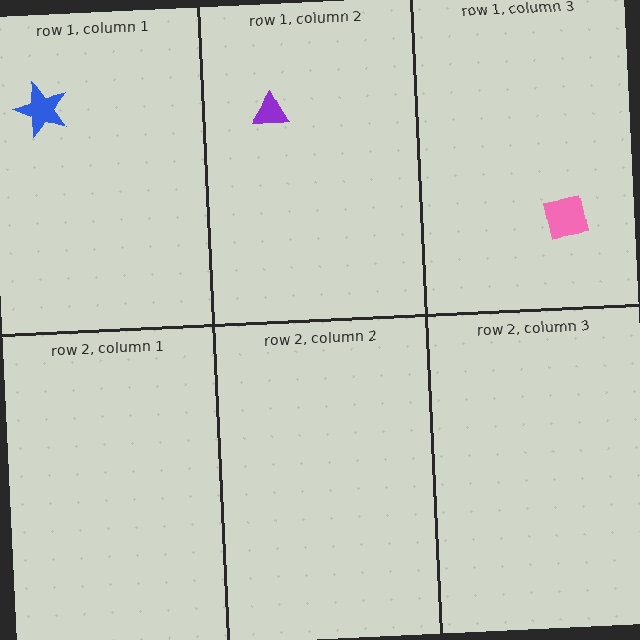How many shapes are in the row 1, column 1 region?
1.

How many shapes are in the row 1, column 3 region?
1.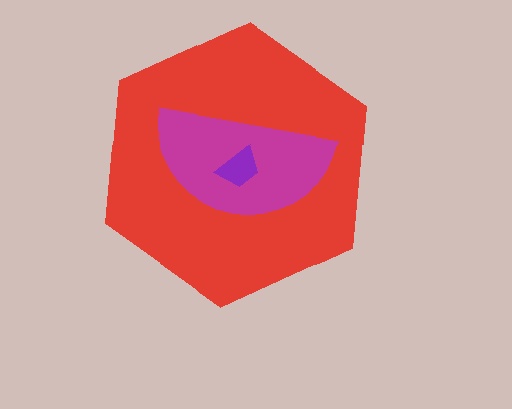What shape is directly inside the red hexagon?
The magenta semicircle.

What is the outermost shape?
The red hexagon.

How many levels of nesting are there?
3.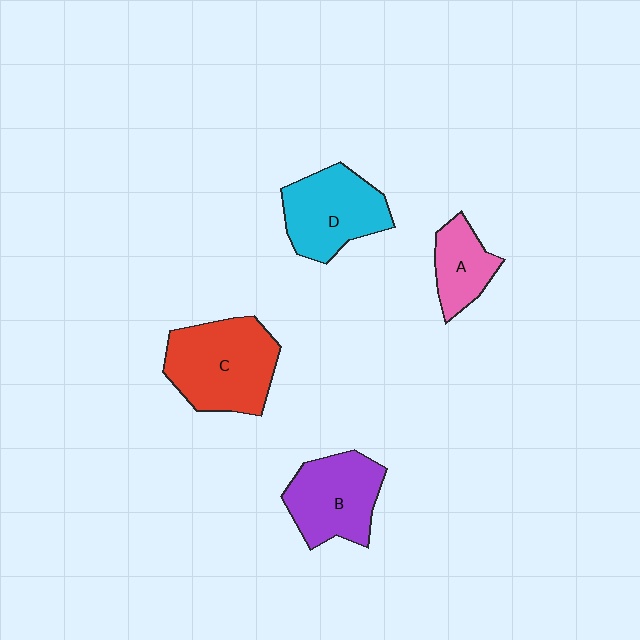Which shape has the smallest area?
Shape A (pink).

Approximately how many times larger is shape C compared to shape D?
Approximately 1.2 times.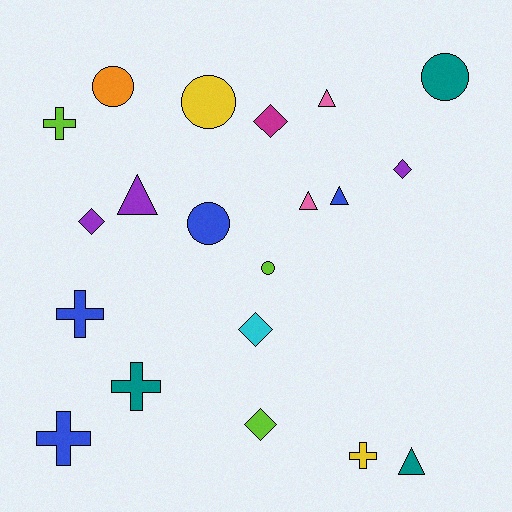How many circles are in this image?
There are 5 circles.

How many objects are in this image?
There are 20 objects.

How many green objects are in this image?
There are no green objects.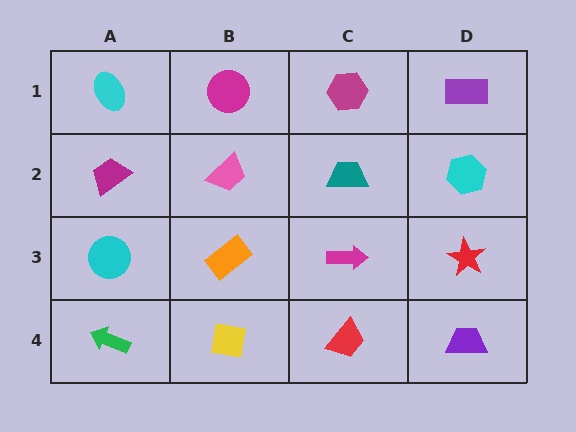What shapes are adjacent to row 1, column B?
A pink trapezoid (row 2, column B), a cyan ellipse (row 1, column A), a magenta hexagon (row 1, column C).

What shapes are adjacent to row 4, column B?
An orange rectangle (row 3, column B), a green arrow (row 4, column A), a red trapezoid (row 4, column C).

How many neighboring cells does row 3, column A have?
3.